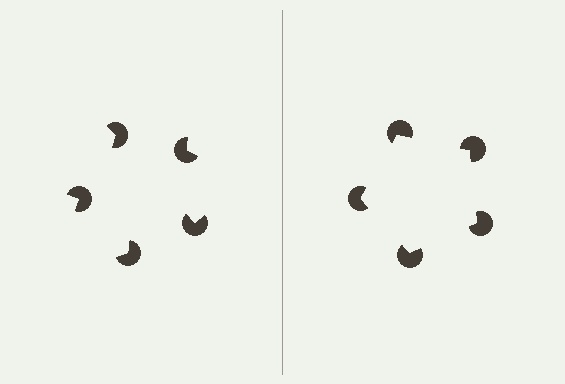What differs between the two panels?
The pac-man discs are positioned identically on both sides; only the wedge orientations differ. On the right they align to a pentagon; on the left they are misaligned.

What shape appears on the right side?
An illusory pentagon.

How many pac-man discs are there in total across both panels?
10 — 5 on each side.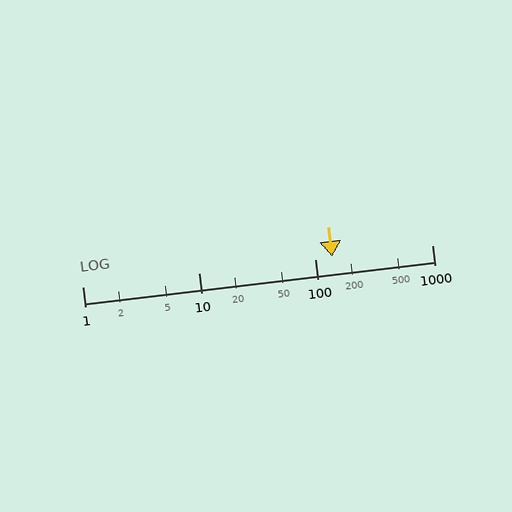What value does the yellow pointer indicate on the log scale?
The pointer indicates approximately 140.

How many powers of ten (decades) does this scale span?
The scale spans 3 decades, from 1 to 1000.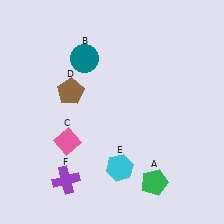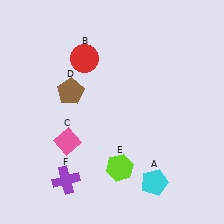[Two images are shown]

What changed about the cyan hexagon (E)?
In Image 1, E is cyan. In Image 2, it changed to lime.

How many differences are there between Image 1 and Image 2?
There are 3 differences between the two images.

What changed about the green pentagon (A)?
In Image 1, A is green. In Image 2, it changed to cyan.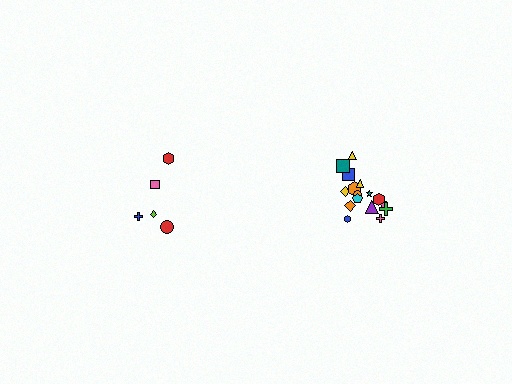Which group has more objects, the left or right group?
The right group.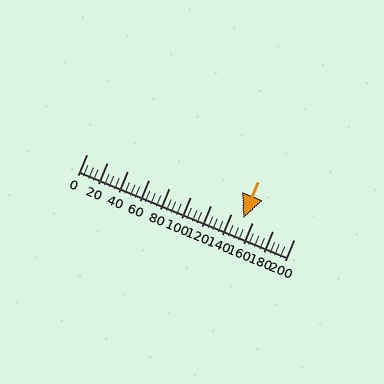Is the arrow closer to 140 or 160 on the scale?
The arrow is closer to 160.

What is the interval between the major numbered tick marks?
The major tick marks are spaced 20 units apart.